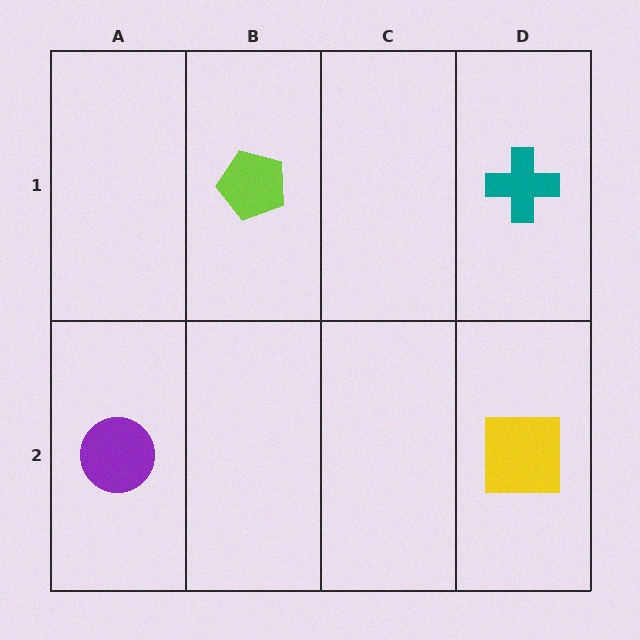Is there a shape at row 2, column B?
No, that cell is empty.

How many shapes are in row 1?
2 shapes.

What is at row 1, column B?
A lime pentagon.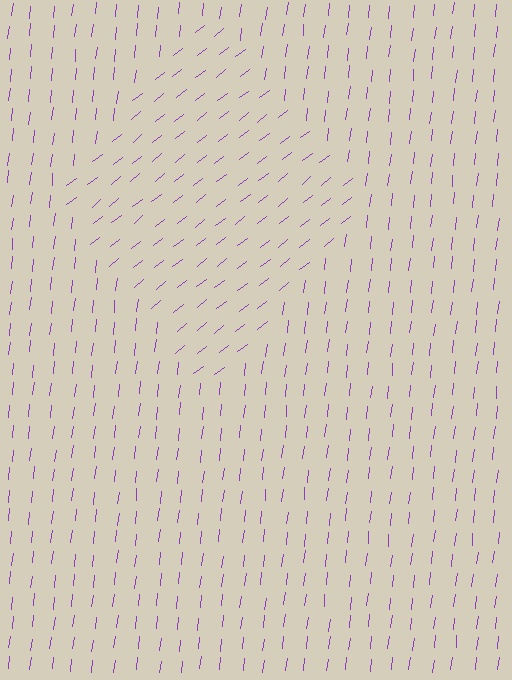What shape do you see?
I see a diamond.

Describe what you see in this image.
The image is filled with small purple line segments. A diamond region in the image has lines oriented differently from the surrounding lines, creating a visible texture boundary.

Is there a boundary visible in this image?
Yes, there is a texture boundary formed by a change in line orientation.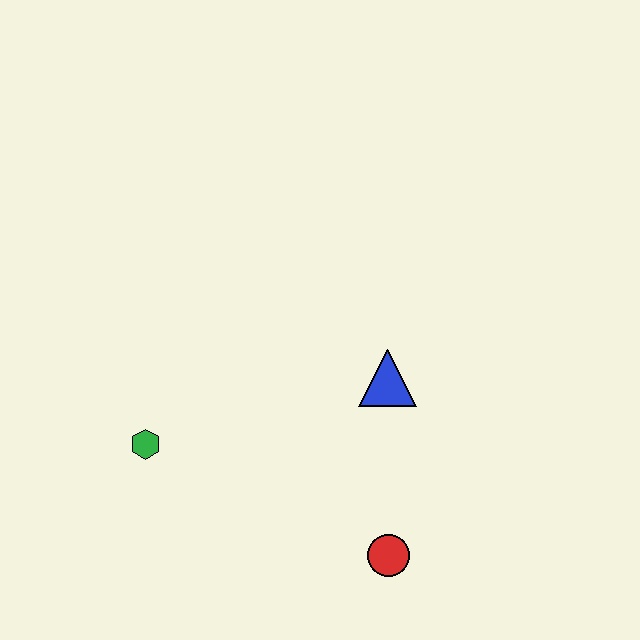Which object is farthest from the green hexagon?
The red circle is farthest from the green hexagon.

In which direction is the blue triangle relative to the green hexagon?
The blue triangle is to the right of the green hexagon.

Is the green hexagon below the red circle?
No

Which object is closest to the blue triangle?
The red circle is closest to the blue triangle.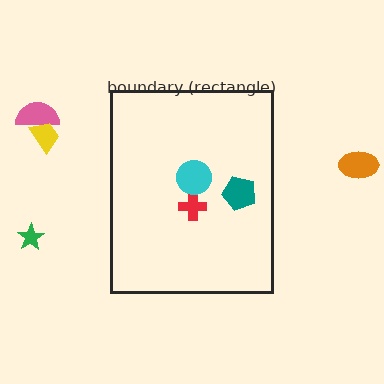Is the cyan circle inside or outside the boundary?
Inside.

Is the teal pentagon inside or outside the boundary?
Inside.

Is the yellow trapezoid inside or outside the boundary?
Outside.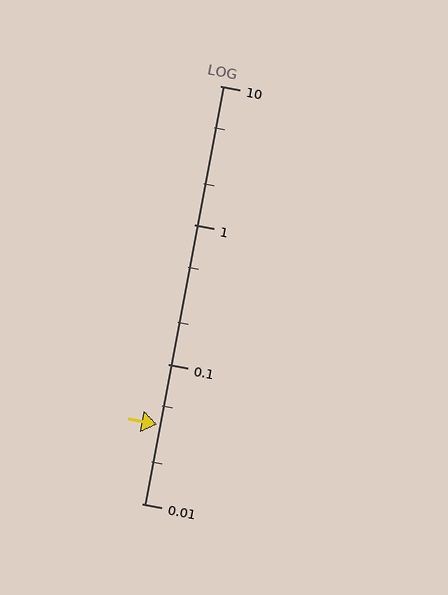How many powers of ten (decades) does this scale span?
The scale spans 3 decades, from 0.01 to 10.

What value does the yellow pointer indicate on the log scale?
The pointer indicates approximately 0.037.